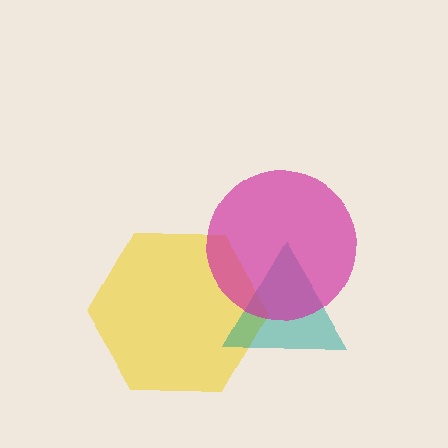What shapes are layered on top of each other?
The layered shapes are: a yellow hexagon, a teal triangle, a magenta circle.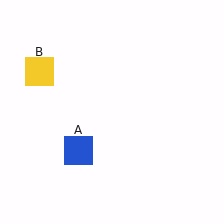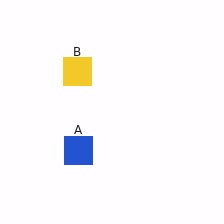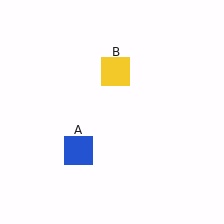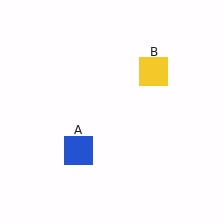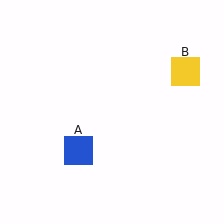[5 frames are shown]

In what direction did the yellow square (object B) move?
The yellow square (object B) moved right.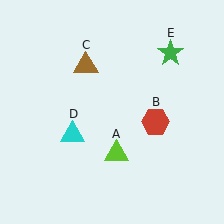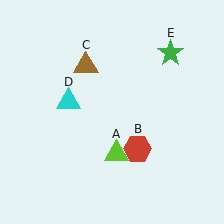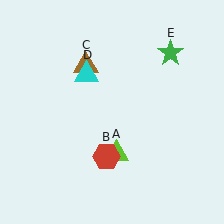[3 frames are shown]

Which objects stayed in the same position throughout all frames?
Lime triangle (object A) and brown triangle (object C) and green star (object E) remained stationary.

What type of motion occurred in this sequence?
The red hexagon (object B), cyan triangle (object D) rotated clockwise around the center of the scene.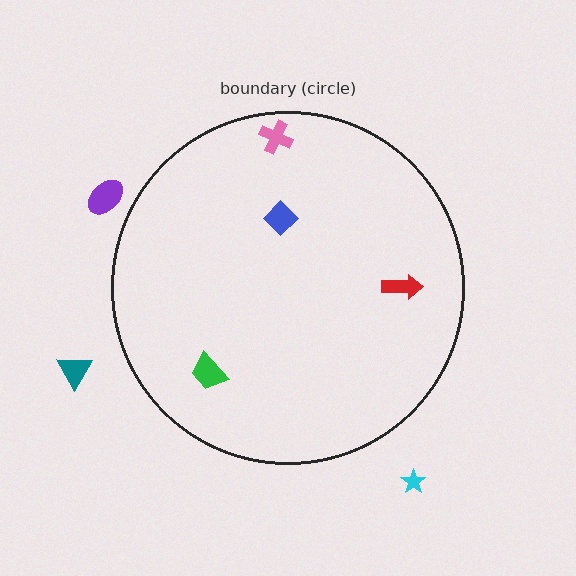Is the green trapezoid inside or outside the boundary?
Inside.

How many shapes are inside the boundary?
4 inside, 3 outside.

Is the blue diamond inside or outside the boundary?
Inside.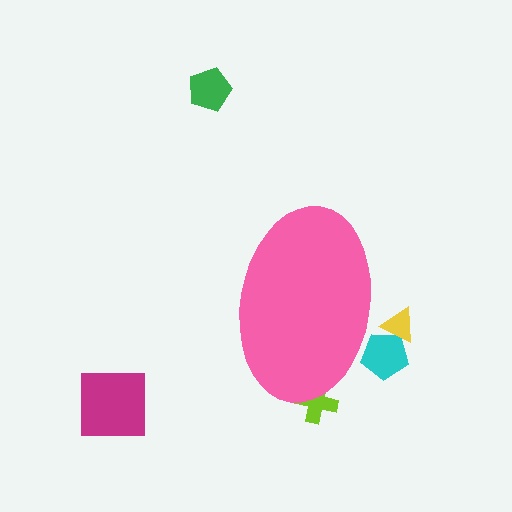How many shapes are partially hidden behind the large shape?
3 shapes are partially hidden.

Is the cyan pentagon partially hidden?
Yes, the cyan pentagon is partially hidden behind the pink ellipse.